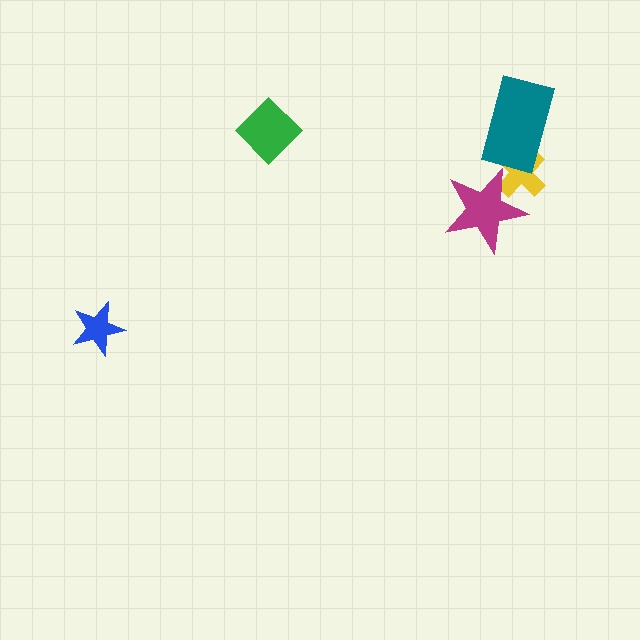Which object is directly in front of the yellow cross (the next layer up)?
The teal rectangle is directly in front of the yellow cross.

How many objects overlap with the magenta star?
1 object overlaps with the magenta star.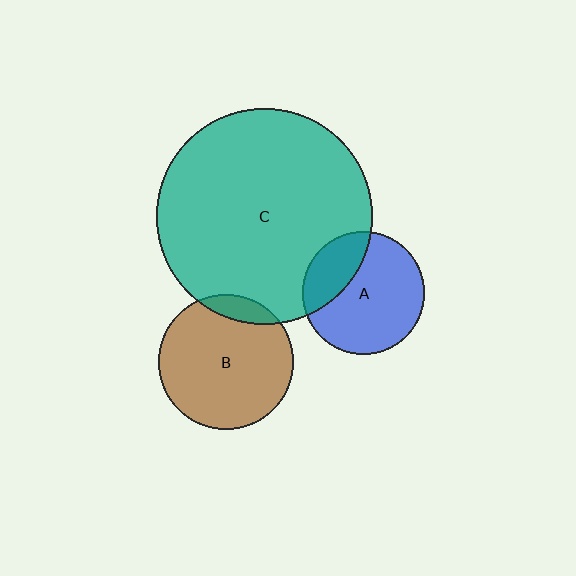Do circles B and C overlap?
Yes.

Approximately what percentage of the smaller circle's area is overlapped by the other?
Approximately 10%.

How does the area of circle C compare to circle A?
Approximately 3.1 times.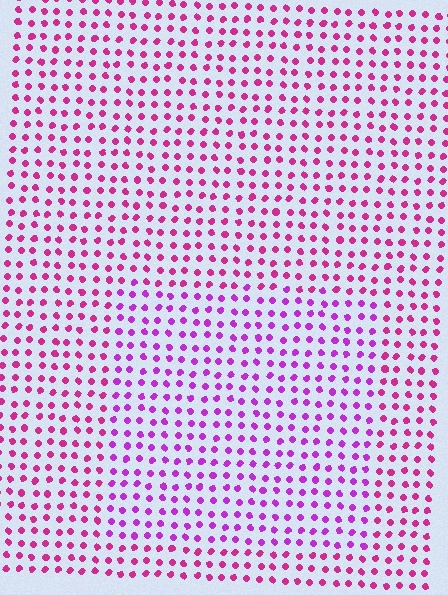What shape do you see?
I see a rectangle.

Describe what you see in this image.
The image is filled with small magenta elements in a uniform arrangement. A rectangle-shaped region is visible where the elements are tinted to a slightly different hue, forming a subtle color boundary.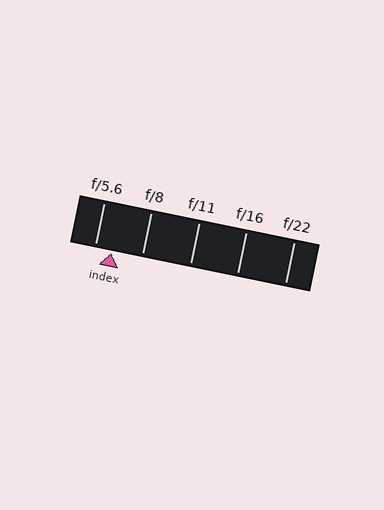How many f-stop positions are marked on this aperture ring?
There are 5 f-stop positions marked.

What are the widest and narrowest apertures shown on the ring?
The widest aperture shown is f/5.6 and the narrowest is f/22.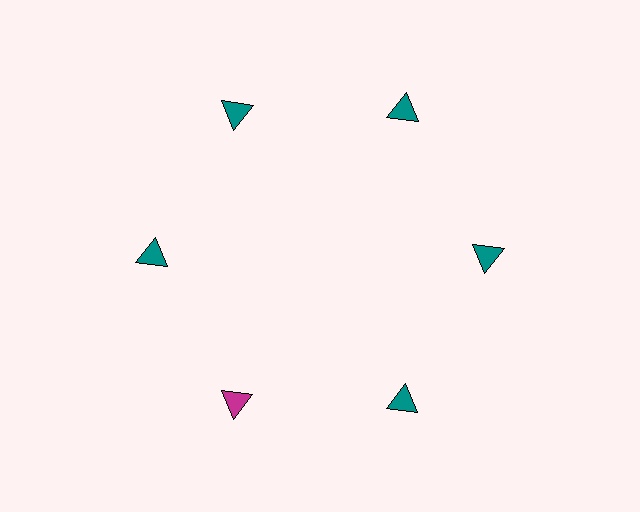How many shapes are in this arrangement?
There are 6 shapes arranged in a ring pattern.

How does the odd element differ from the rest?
It has a different color: magenta instead of teal.